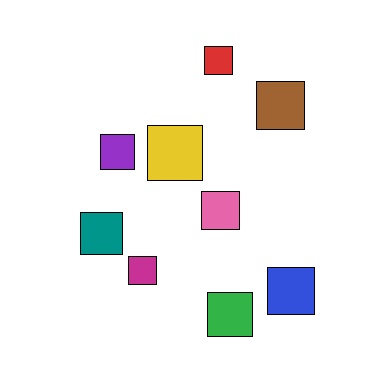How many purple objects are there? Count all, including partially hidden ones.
There is 1 purple object.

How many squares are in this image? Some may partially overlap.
There are 9 squares.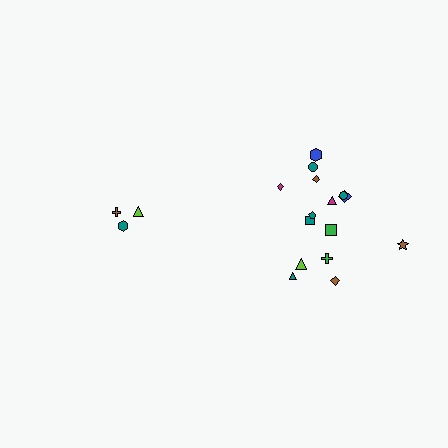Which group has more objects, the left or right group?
The right group.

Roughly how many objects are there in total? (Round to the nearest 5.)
Roughly 20 objects in total.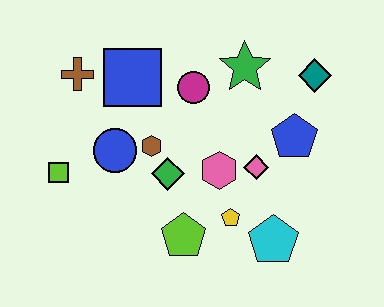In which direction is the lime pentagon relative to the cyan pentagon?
The lime pentagon is to the left of the cyan pentagon.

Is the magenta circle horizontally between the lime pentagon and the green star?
Yes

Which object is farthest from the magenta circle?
The cyan pentagon is farthest from the magenta circle.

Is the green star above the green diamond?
Yes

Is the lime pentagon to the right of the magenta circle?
No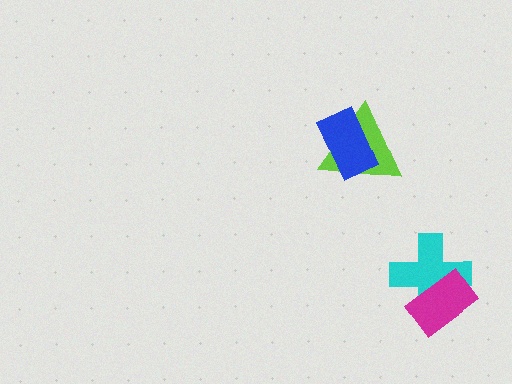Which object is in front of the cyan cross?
The magenta rectangle is in front of the cyan cross.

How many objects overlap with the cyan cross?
1 object overlaps with the cyan cross.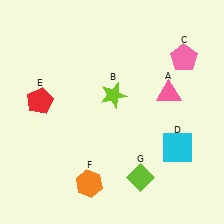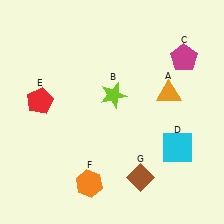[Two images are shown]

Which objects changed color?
A changed from pink to orange. C changed from pink to magenta. G changed from lime to brown.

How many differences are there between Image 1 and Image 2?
There are 3 differences between the two images.